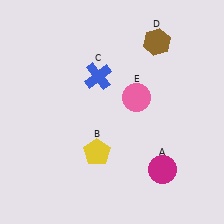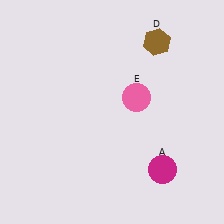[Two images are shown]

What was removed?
The blue cross (C), the yellow pentagon (B) were removed in Image 2.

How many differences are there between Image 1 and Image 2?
There are 2 differences between the two images.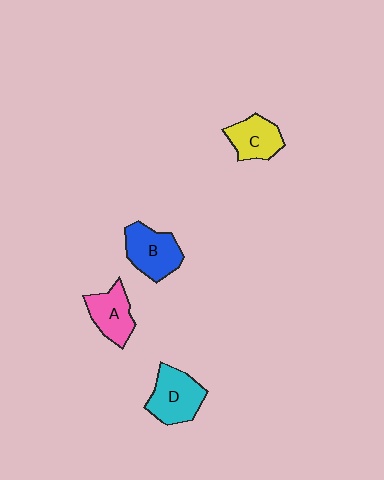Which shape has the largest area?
Shape D (cyan).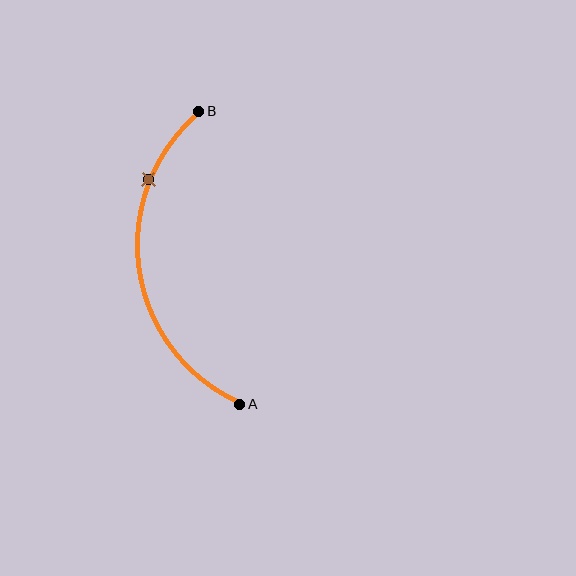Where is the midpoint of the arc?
The arc midpoint is the point on the curve farthest from the straight line joining A and B. It sits to the left of that line.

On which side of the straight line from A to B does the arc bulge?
The arc bulges to the left of the straight line connecting A and B.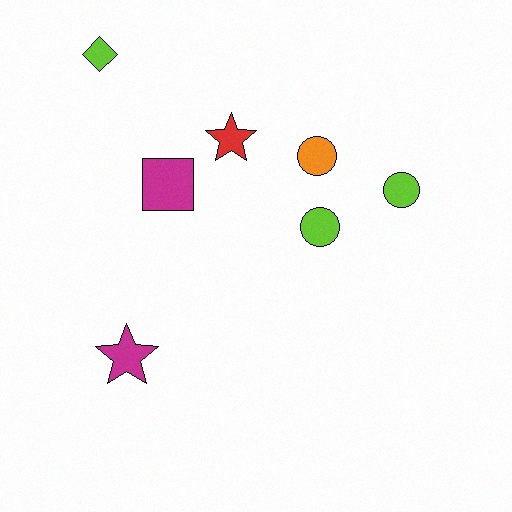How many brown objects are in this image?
There are no brown objects.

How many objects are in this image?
There are 7 objects.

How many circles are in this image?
There are 3 circles.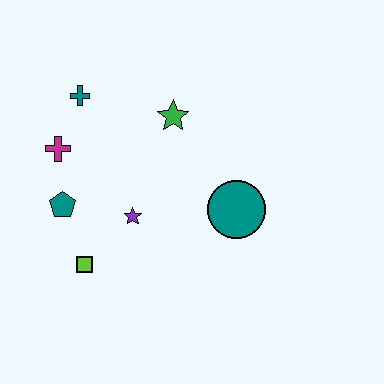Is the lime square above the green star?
No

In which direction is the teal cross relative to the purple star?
The teal cross is above the purple star.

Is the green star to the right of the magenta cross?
Yes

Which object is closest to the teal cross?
The magenta cross is closest to the teal cross.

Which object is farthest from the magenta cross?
The teal circle is farthest from the magenta cross.